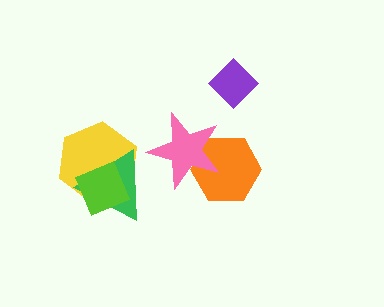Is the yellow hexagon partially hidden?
Yes, it is partially covered by another shape.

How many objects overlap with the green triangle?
2 objects overlap with the green triangle.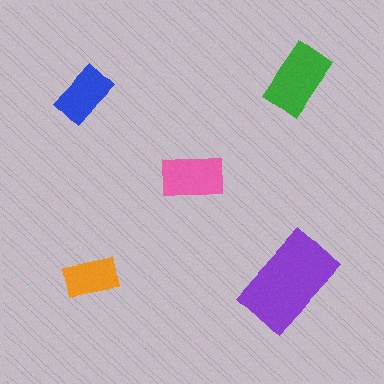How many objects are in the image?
There are 5 objects in the image.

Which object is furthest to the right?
The green rectangle is rightmost.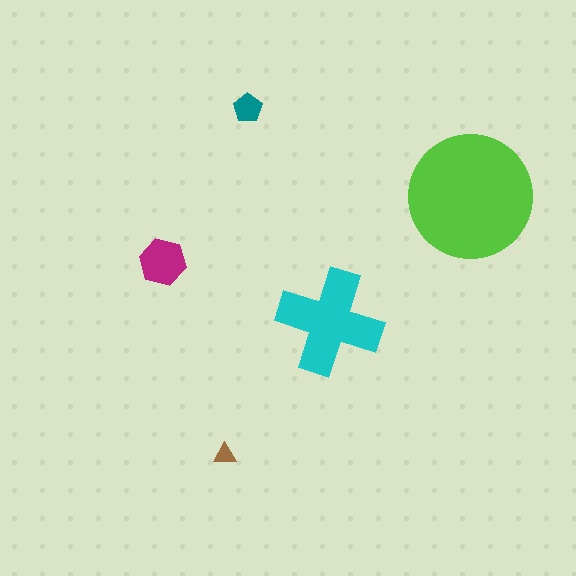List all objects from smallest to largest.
The brown triangle, the teal pentagon, the magenta hexagon, the cyan cross, the lime circle.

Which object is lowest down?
The brown triangle is bottommost.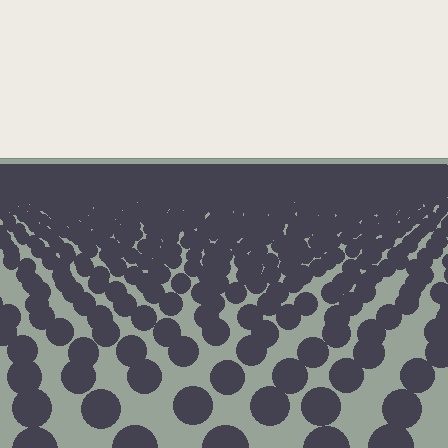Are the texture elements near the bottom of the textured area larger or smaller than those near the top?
Larger. Near the bottom, elements are closer to the viewer and appear at a bigger on-screen size.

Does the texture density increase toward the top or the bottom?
Density increases toward the top.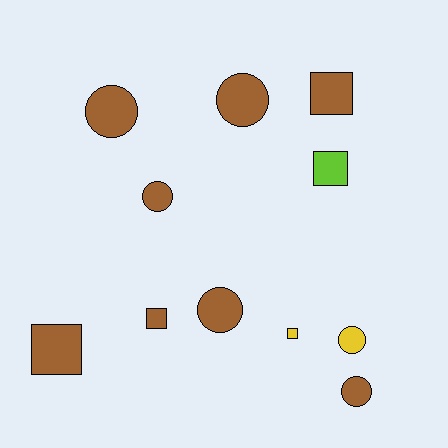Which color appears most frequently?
Brown, with 8 objects.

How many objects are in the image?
There are 11 objects.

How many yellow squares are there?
There is 1 yellow square.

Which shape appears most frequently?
Circle, with 6 objects.